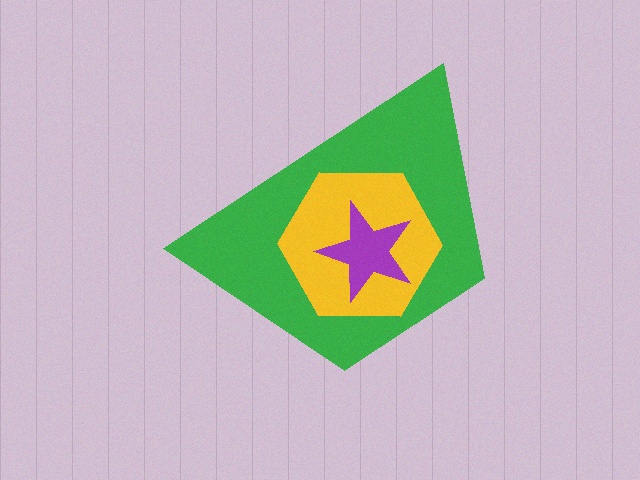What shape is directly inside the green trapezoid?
The yellow hexagon.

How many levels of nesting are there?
3.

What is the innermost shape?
The purple star.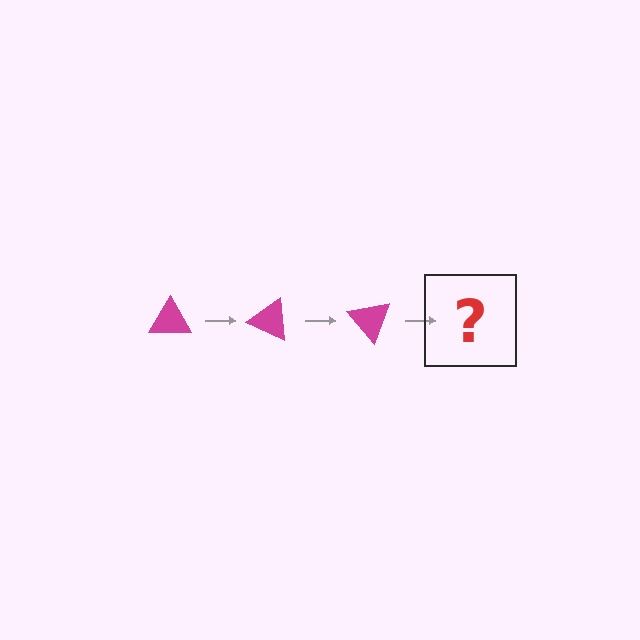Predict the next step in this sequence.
The next step is a magenta triangle rotated 75 degrees.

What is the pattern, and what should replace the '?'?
The pattern is that the triangle rotates 25 degrees each step. The '?' should be a magenta triangle rotated 75 degrees.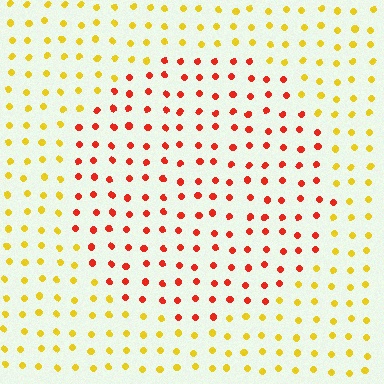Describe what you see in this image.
The image is filled with small yellow elements in a uniform arrangement. A circle-shaped region is visible where the elements are tinted to a slightly different hue, forming a subtle color boundary.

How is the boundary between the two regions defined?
The boundary is defined purely by a slight shift in hue (about 49 degrees). Spacing, size, and orientation are identical on both sides.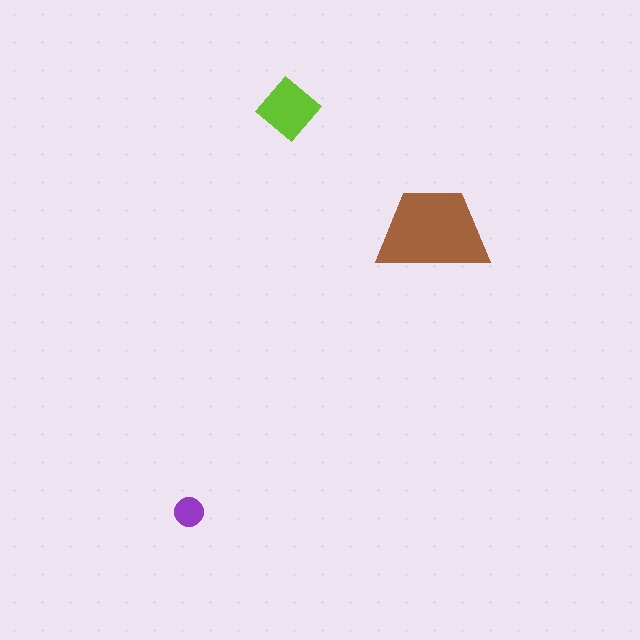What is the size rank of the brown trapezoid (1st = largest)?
1st.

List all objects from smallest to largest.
The purple circle, the lime diamond, the brown trapezoid.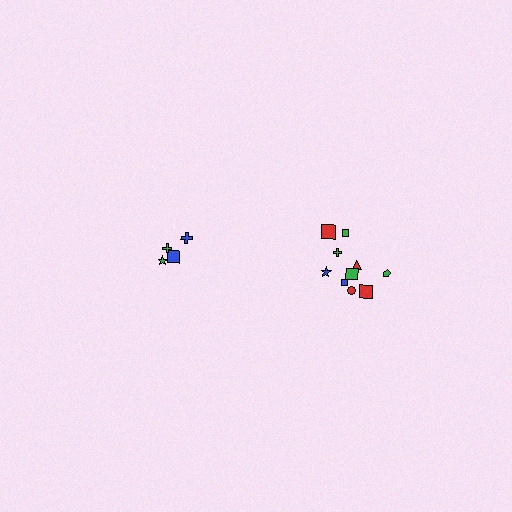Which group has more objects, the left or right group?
The right group.